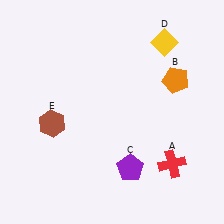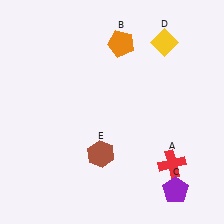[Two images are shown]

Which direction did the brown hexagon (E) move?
The brown hexagon (E) moved right.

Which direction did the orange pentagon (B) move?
The orange pentagon (B) moved left.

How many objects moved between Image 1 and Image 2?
3 objects moved between the two images.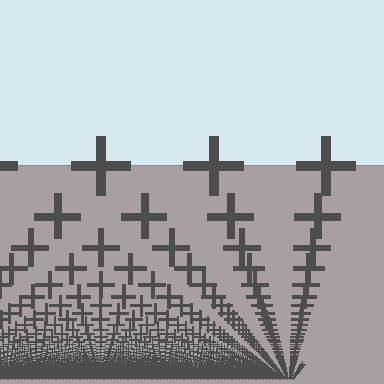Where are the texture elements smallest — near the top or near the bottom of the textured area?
Near the bottom.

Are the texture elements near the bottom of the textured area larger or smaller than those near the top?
Smaller. The gradient is inverted — elements near the bottom are smaller and denser.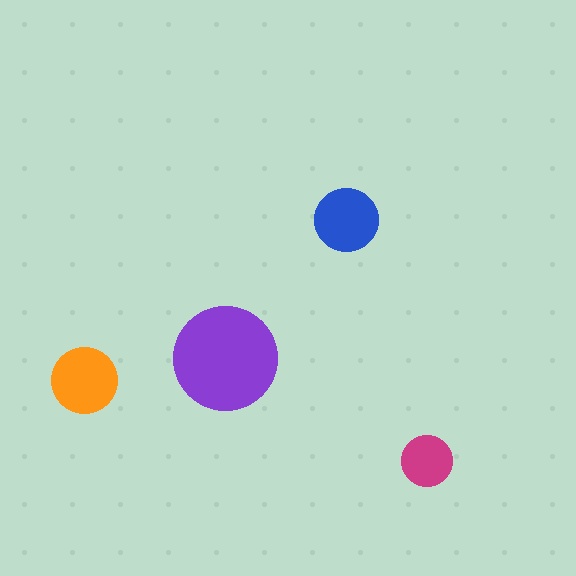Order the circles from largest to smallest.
the purple one, the orange one, the blue one, the magenta one.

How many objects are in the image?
There are 4 objects in the image.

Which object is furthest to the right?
The magenta circle is rightmost.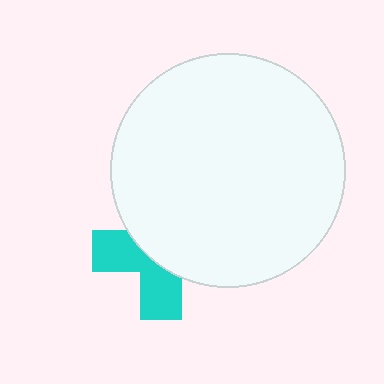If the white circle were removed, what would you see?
You would see the complete cyan cross.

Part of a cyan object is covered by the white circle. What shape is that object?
It is a cross.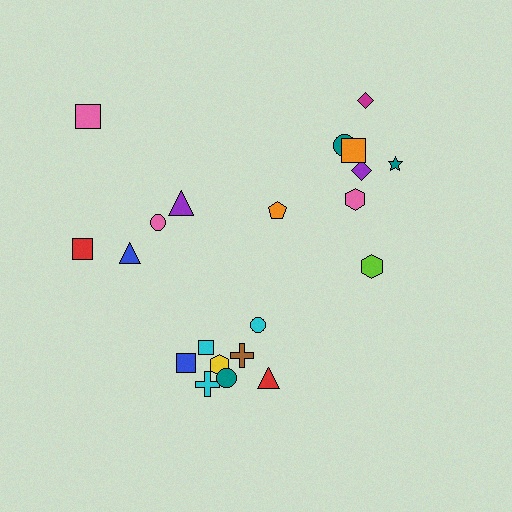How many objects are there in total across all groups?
There are 21 objects.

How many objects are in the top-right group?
There are 8 objects.